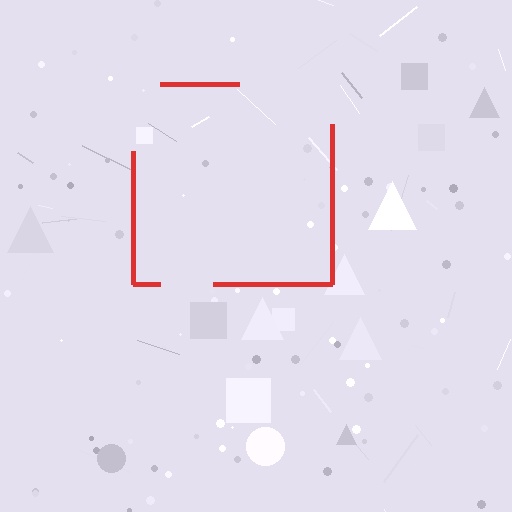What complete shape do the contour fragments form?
The contour fragments form a square.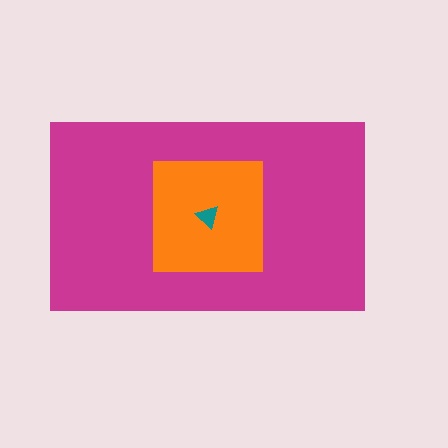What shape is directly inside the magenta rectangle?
The orange square.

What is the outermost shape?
The magenta rectangle.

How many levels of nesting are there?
3.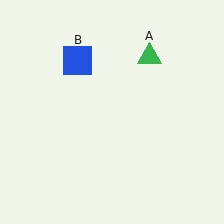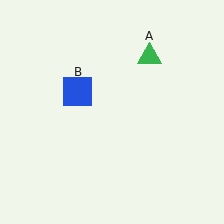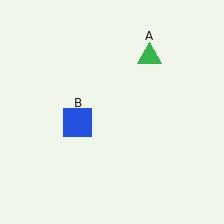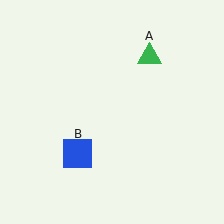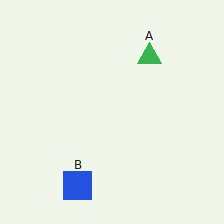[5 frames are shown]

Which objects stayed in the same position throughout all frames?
Green triangle (object A) remained stationary.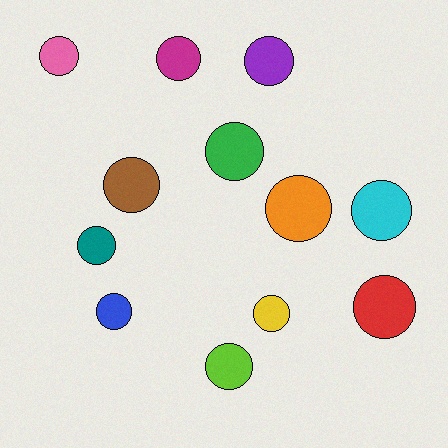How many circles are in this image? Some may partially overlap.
There are 12 circles.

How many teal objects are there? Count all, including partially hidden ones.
There is 1 teal object.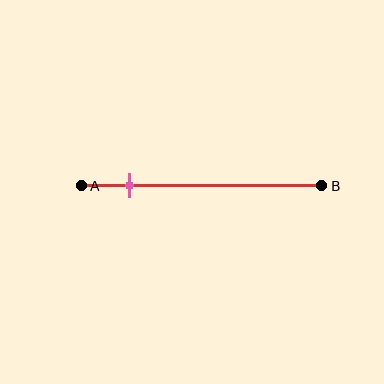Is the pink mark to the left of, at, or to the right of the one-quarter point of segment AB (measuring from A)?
The pink mark is to the left of the one-quarter point of segment AB.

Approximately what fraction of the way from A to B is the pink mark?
The pink mark is approximately 20% of the way from A to B.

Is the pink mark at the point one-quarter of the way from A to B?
No, the mark is at about 20% from A, not at the 25% one-quarter point.